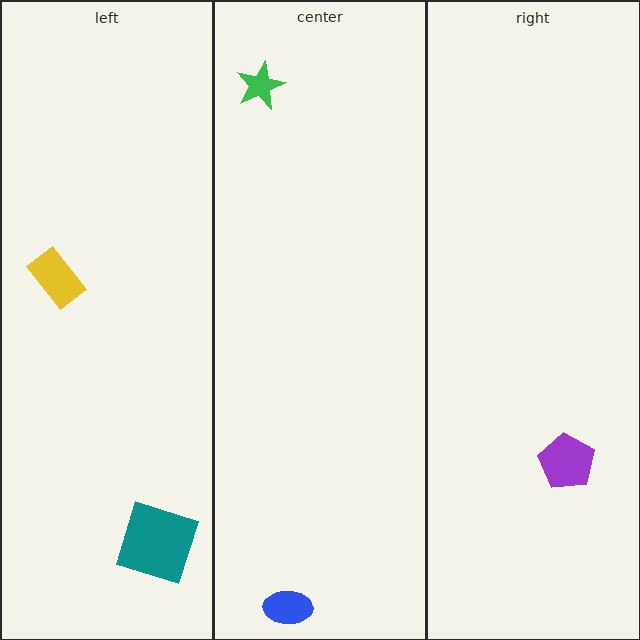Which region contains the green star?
The center region.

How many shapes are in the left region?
2.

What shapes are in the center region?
The green star, the blue ellipse.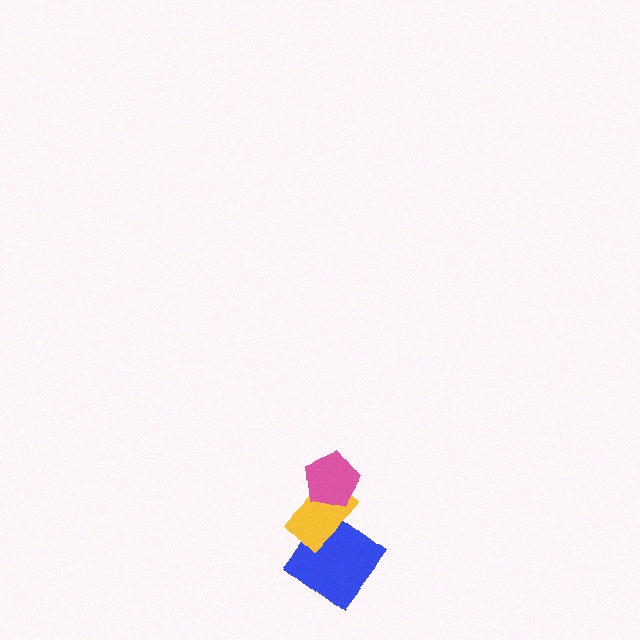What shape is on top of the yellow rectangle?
The pink pentagon is on top of the yellow rectangle.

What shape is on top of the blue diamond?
The yellow rectangle is on top of the blue diamond.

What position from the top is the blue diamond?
The blue diamond is 3rd from the top.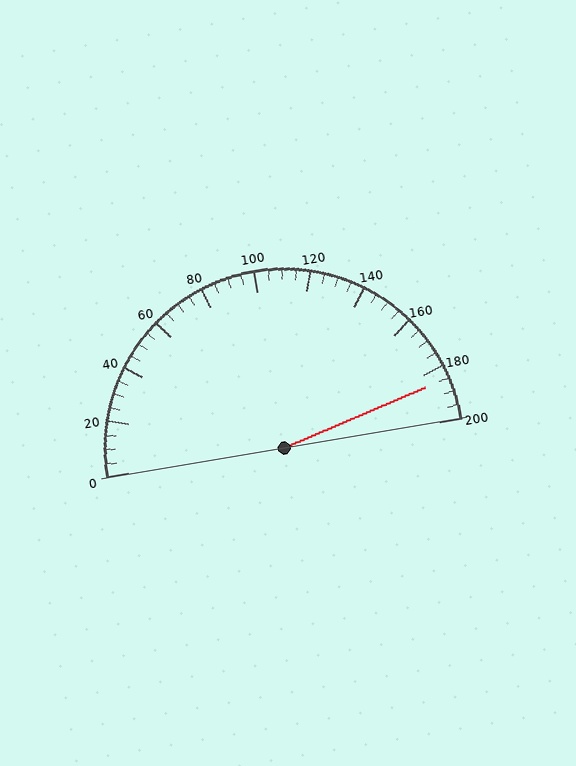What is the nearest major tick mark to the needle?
The nearest major tick mark is 180.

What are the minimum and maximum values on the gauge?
The gauge ranges from 0 to 200.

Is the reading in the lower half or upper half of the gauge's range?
The reading is in the upper half of the range (0 to 200).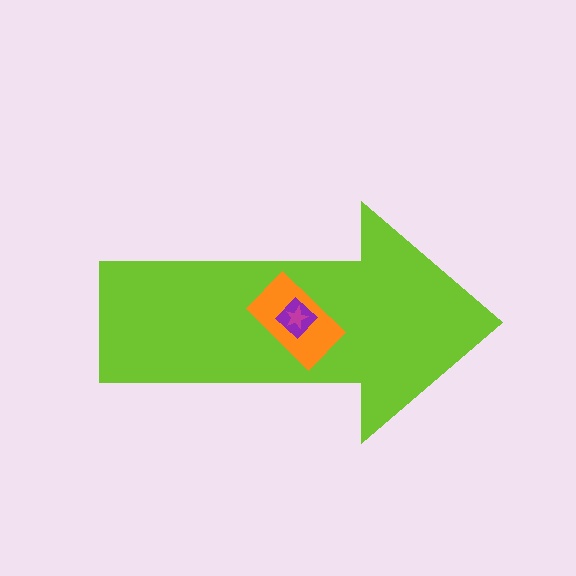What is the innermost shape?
The magenta star.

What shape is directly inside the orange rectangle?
The purple diamond.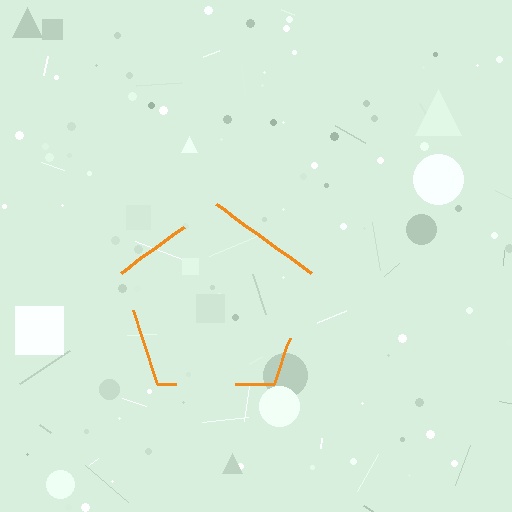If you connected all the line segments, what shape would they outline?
They would outline a pentagon.